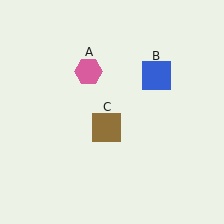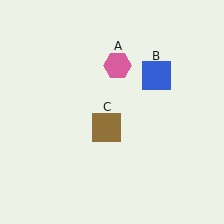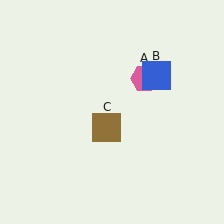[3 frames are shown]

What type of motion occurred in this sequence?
The pink hexagon (object A) rotated clockwise around the center of the scene.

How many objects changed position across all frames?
1 object changed position: pink hexagon (object A).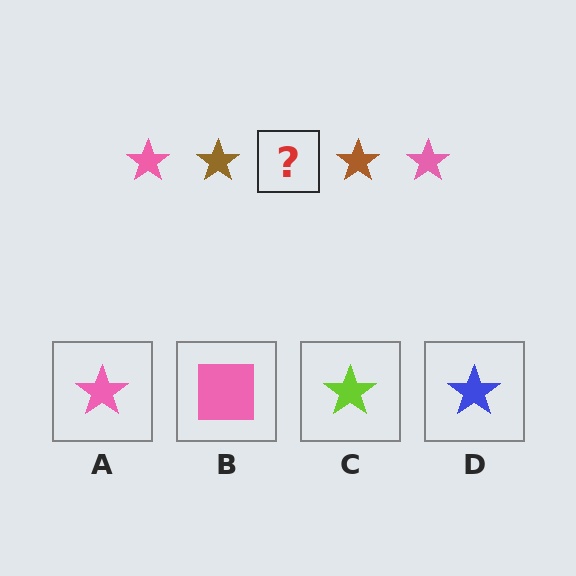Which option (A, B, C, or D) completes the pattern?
A.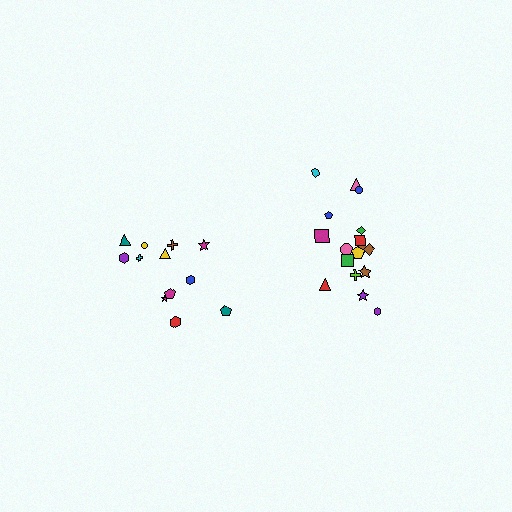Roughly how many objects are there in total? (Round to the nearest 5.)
Roughly 30 objects in total.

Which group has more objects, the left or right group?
The right group.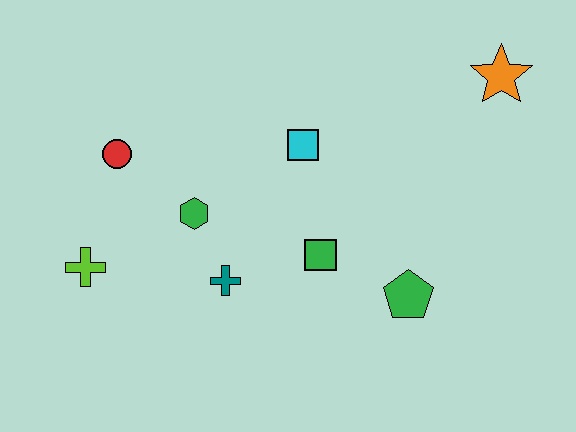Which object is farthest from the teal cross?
The orange star is farthest from the teal cross.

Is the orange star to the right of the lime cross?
Yes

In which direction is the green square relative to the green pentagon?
The green square is to the left of the green pentagon.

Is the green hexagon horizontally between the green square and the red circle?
Yes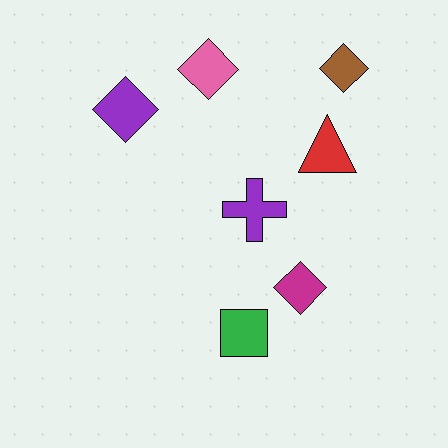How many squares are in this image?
There is 1 square.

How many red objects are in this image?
There is 1 red object.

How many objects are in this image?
There are 7 objects.